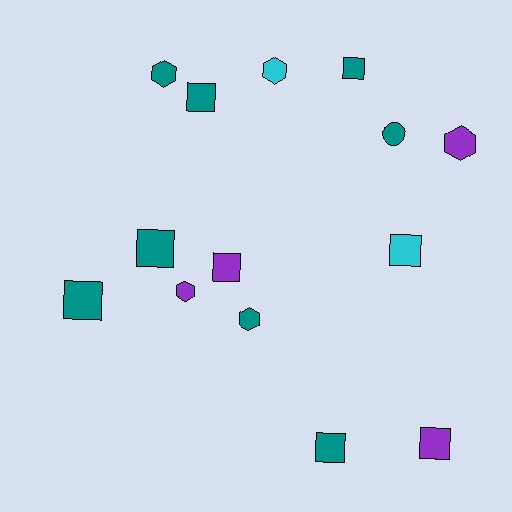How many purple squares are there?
There are 2 purple squares.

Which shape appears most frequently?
Square, with 8 objects.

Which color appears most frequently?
Teal, with 8 objects.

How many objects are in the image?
There are 14 objects.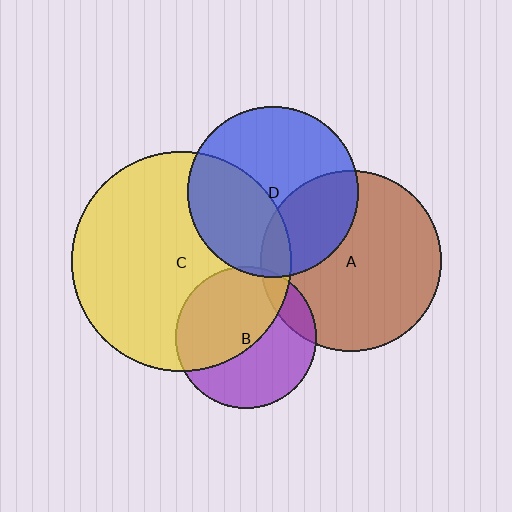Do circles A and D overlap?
Yes.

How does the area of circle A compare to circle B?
Approximately 1.6 times.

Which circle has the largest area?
Circle C (yellow).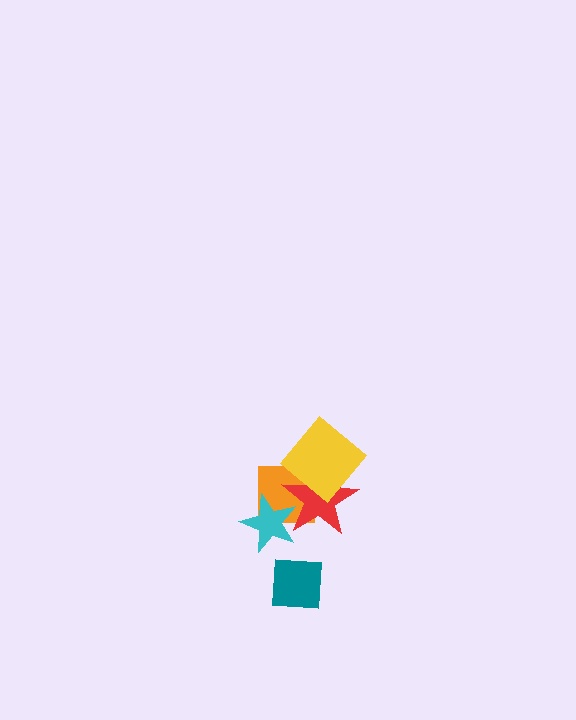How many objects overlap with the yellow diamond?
2 objects overlap with the yellow diamond.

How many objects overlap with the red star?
3 objects overlap with the red star.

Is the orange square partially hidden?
Yes, it is partially covered by another shape.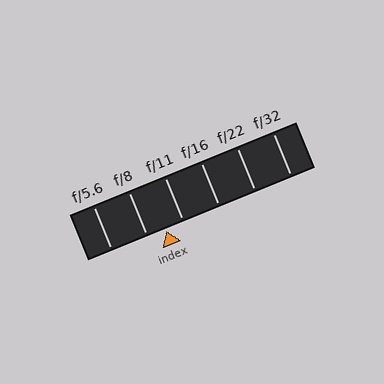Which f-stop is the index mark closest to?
The index mark is closest to f/11.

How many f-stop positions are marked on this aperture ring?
There are 6 f-stop positions marked.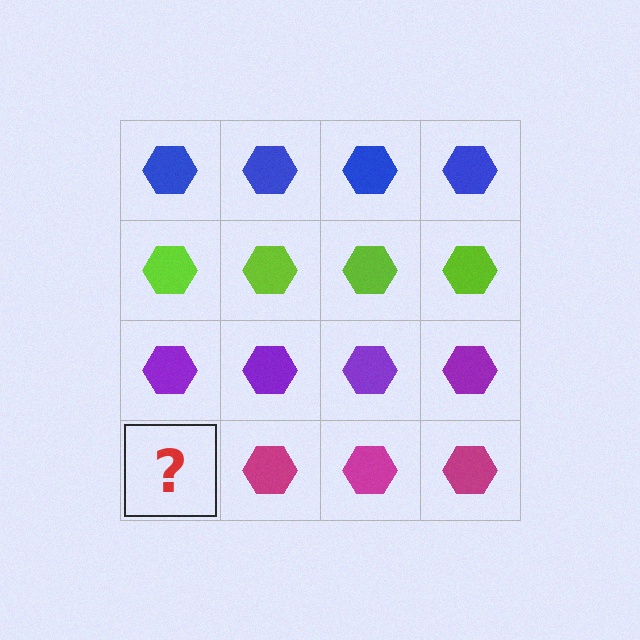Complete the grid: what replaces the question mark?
The question mark should be replaced with a magenta hexagon.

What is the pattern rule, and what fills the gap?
The rule is that each row has a consistent color. The gap should be filled with a magenta hexagon.